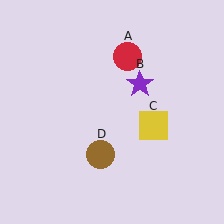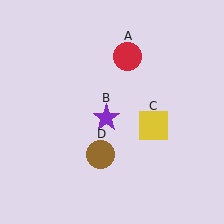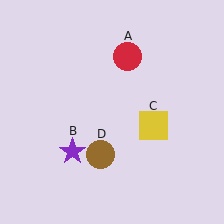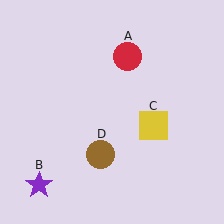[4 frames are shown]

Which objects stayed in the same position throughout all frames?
Red circle (object A) and yellow square (object C) and brown circle (object D) remained stationary.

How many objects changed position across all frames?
1 object changed position: purple star (object B).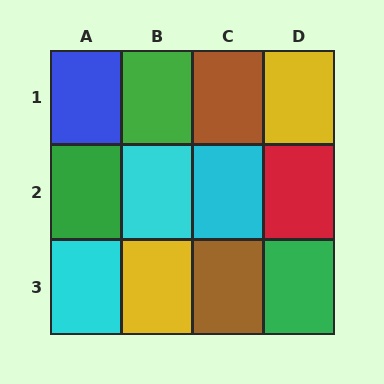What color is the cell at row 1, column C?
Brown.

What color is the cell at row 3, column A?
Cyan.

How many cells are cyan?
3 cells are cyan.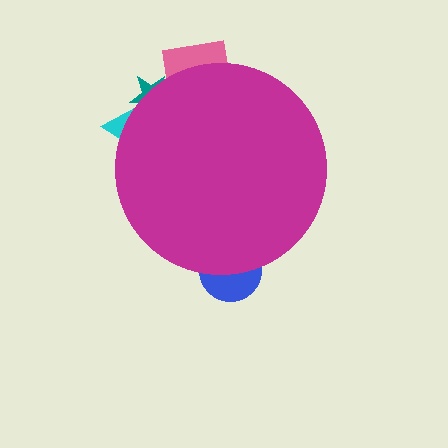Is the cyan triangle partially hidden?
Yes, the cyan triangle is partially hidden behind the magenta circle.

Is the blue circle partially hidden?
Yes, the blue circle is partially hidden behind the magenta circle.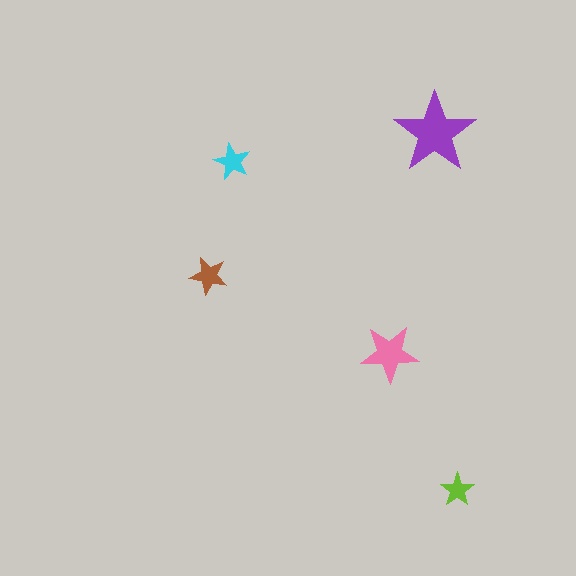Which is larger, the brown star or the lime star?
The brown one.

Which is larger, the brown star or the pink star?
The pink one.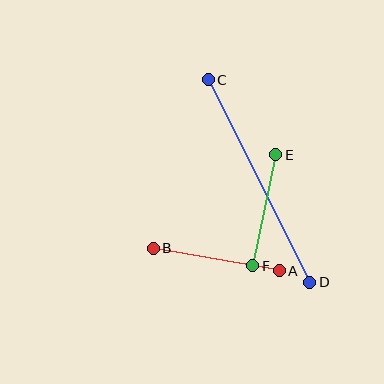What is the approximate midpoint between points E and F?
The midpoint is at approximately (264, 210) pixels.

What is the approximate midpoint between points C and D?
The midpoint is at approximately (259, 181) pixels.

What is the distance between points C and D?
The distance is approximately 227 pixels.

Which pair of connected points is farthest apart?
Points C and D are farthest apart.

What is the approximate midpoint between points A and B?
The midpoint is at approximately (216, 259) pixels.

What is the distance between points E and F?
The distance is approximately 114 pixels.